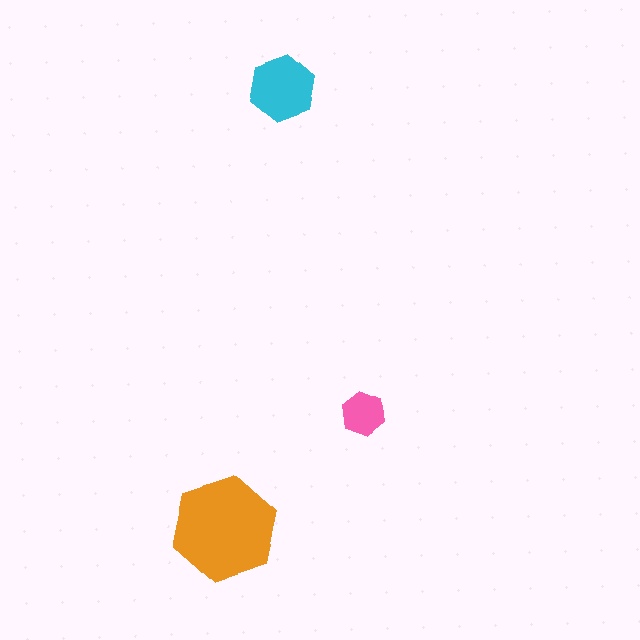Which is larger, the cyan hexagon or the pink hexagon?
The cyan one.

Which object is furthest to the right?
The pink hexagon is rightmost.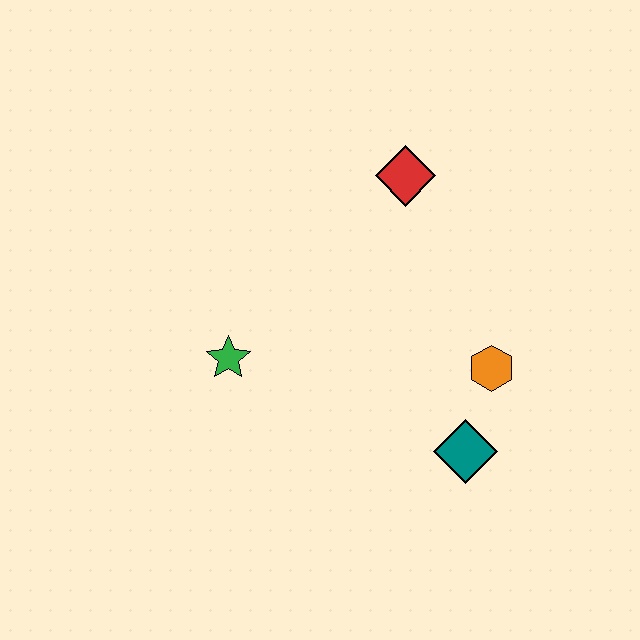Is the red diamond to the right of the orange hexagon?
No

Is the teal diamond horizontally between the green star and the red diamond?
No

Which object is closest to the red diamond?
The orange hexagon is closest to the red diamond.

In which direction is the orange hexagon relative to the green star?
The orange hexagon is to the right of the green star.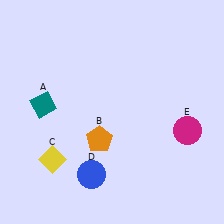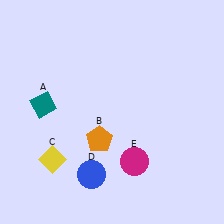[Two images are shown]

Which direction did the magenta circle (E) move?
The magenta circle (E) moved left.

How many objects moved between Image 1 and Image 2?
1 object moved between the two images.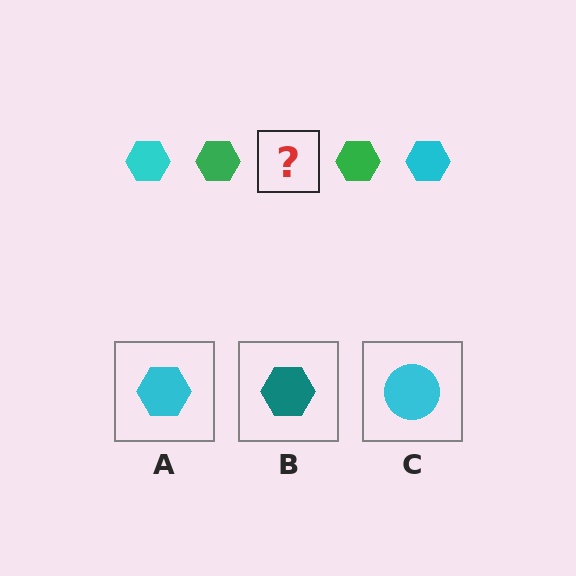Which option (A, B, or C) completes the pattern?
A.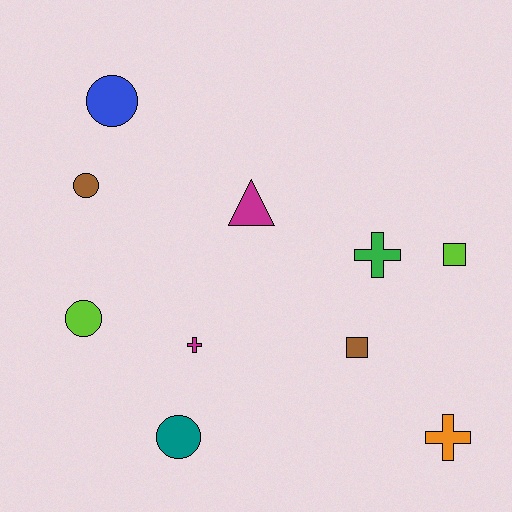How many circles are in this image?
There are 4 circles.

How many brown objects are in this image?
There are 2 brown objects.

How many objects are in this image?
There are 10 objects.